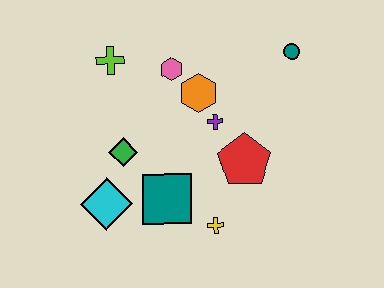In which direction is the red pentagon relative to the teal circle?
The red pentagon is below the teal circle.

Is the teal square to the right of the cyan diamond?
Yes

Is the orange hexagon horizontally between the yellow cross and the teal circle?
No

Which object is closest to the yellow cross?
The teal square is closest to the yellow cross.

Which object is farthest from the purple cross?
The cyan diamond is farthest from the purple cross.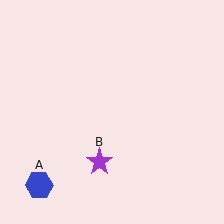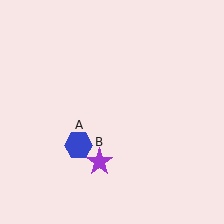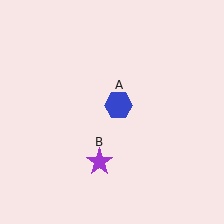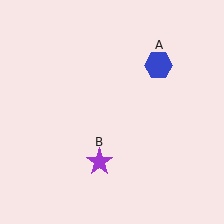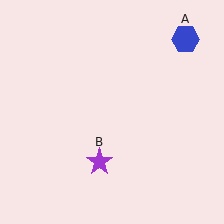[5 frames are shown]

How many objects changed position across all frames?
1 object changed position: blue hexagon (object A).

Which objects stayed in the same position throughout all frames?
Purple star (object B) remained stationary.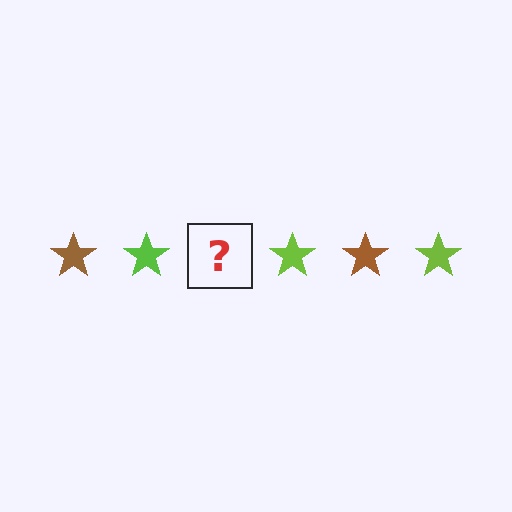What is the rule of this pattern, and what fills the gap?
The rule is that the pattern cycles through brown, lime stars. The gap should be filled with a brown star.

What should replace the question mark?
The question mark should be replaced with a brown star.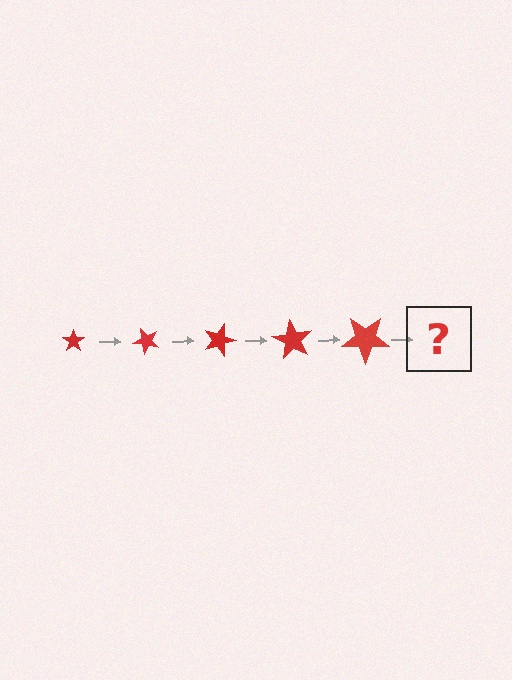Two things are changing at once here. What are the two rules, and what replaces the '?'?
The two rules are that the star grows larger each step and it rotates 45 degrees each step. The '?' should be a star, larger than the previous one and rotated 225 degrees from the start.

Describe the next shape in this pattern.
It should be a star, larger than the previous one and rotated 225 degrees from the start.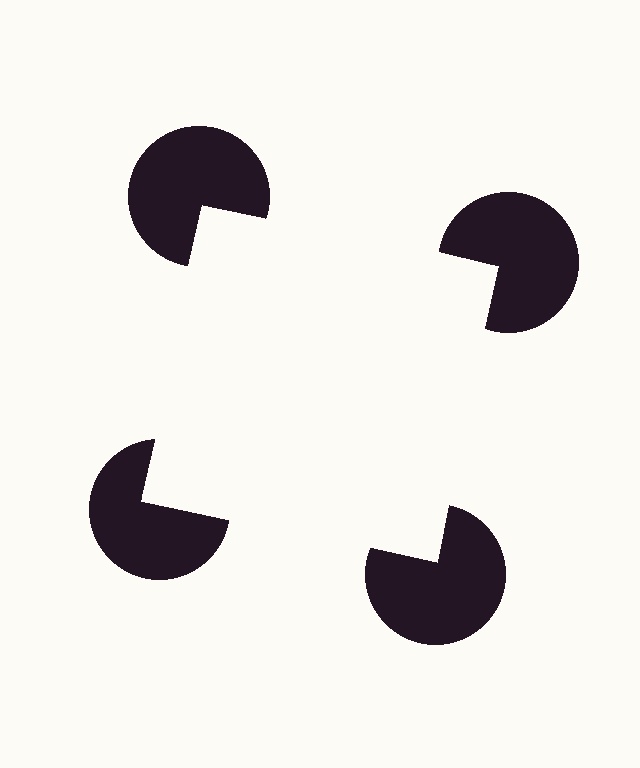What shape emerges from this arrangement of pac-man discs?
An illusory square — its edges are inferred from the aligned wedge cuts in the pac-man discs, not physically drawn.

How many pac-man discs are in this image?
There are 4 — one at each vertex of the illusory square.